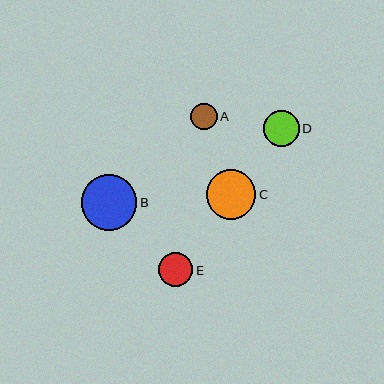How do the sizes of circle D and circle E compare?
Circle D and circle E are approximately the same size.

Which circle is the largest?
Circle B is the largest with a size of approximately 56 pixels.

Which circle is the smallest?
Circle A is the smallest with a size of approximately 26 pixels.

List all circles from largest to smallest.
From largest to smallest: B, C, D, E, A.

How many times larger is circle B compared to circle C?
Circle B is approximately 1.1 times the size of circle C.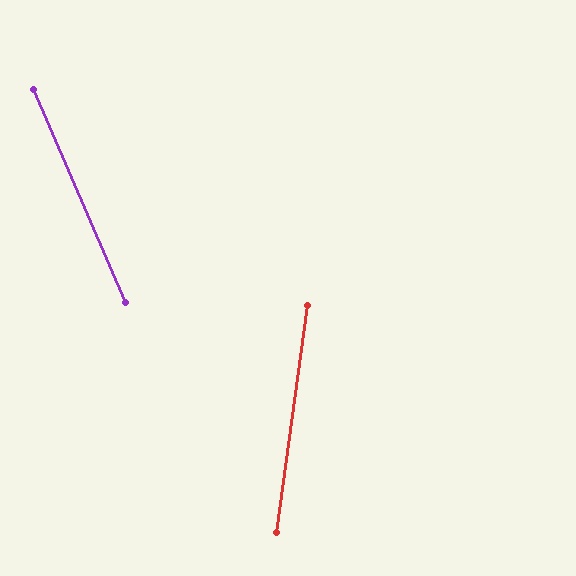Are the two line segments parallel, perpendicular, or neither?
Neither parallel nor perpendicular — they differ by about 31°.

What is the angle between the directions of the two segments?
Approximately 31 degrees.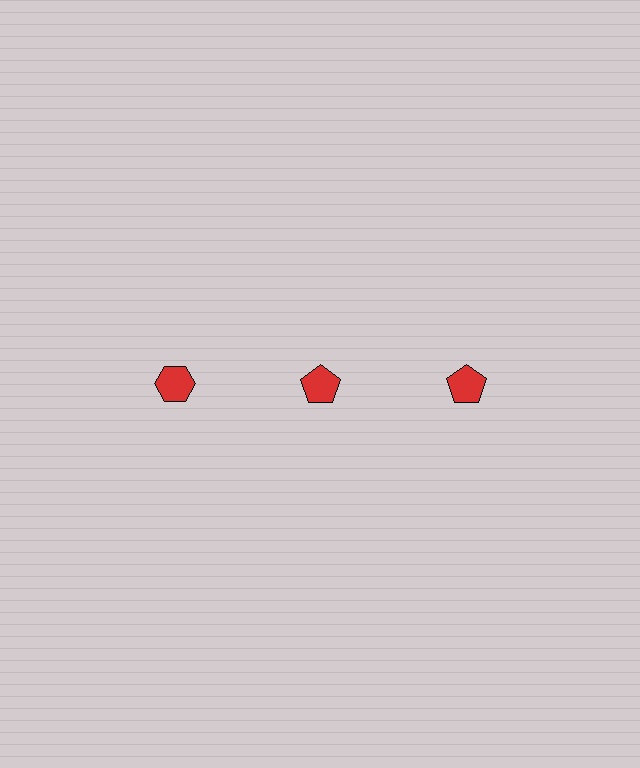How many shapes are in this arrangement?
There are 3 shapes arranged in a grid pattern.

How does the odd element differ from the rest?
It has a different shape: hexagon instead of pentagon.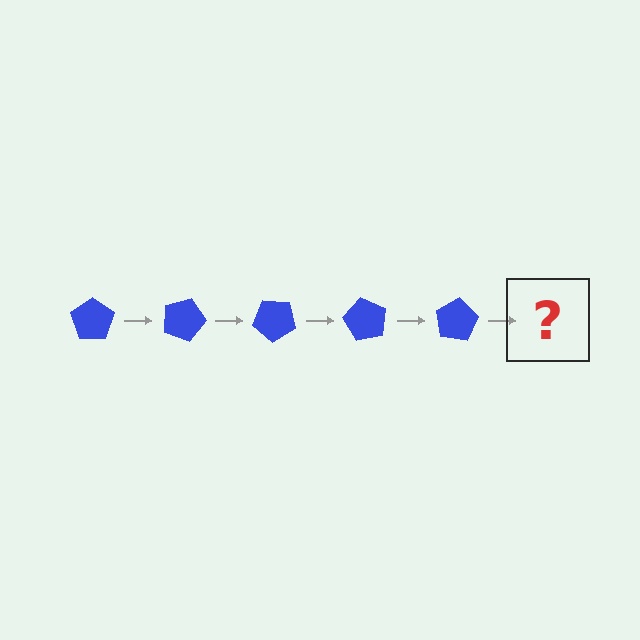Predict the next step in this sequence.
The next step is a blue pentagon rotated 100 degrees.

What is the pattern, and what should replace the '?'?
The pattern is that the pentagon rotates 20 degrees each step. The '?' should be a blue pentagon rotated 100 degrees.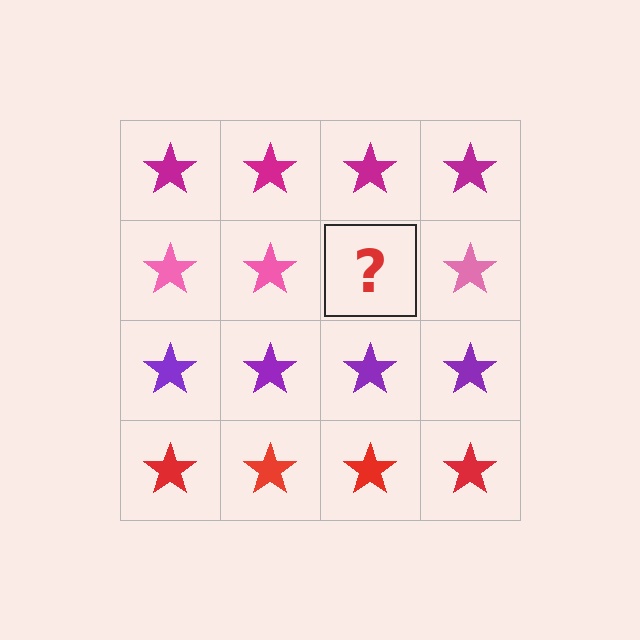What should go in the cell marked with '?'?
The missing cell should contain a pink star.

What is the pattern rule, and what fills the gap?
The rule is that each row has a consistent color. The gap should be filled with a pink star.